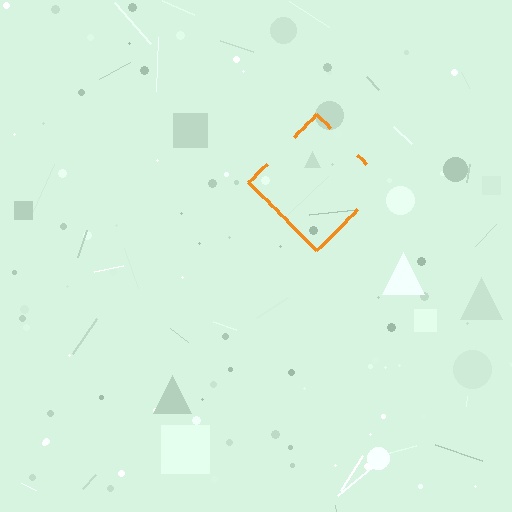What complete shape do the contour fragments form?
The contour fragments form a diamond.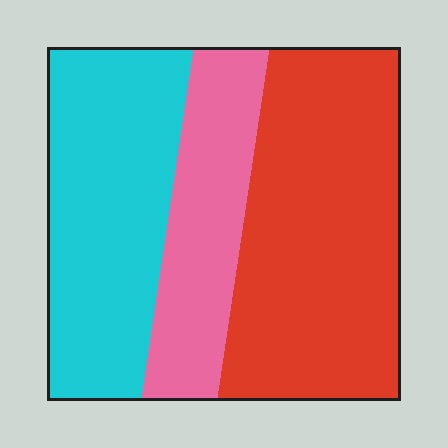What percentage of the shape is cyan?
Cyan covers roughly 35% of the shape.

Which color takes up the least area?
Pink, at roughly 20%.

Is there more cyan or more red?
Red.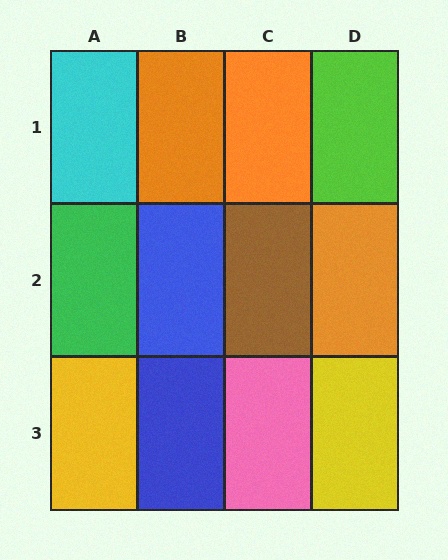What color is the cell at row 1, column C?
Orange.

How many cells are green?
1 cell is green.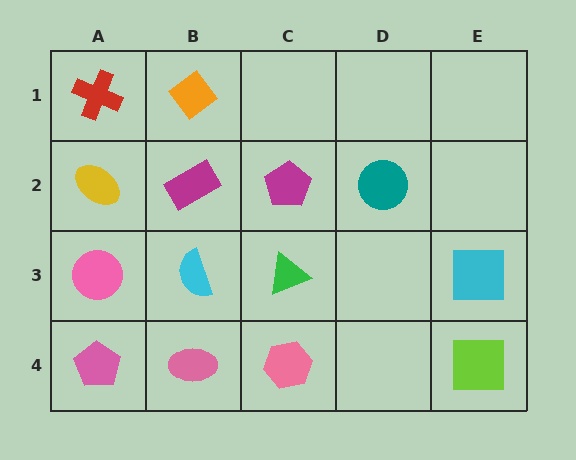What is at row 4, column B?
A pink ellipse.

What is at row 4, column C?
A pink hexagon.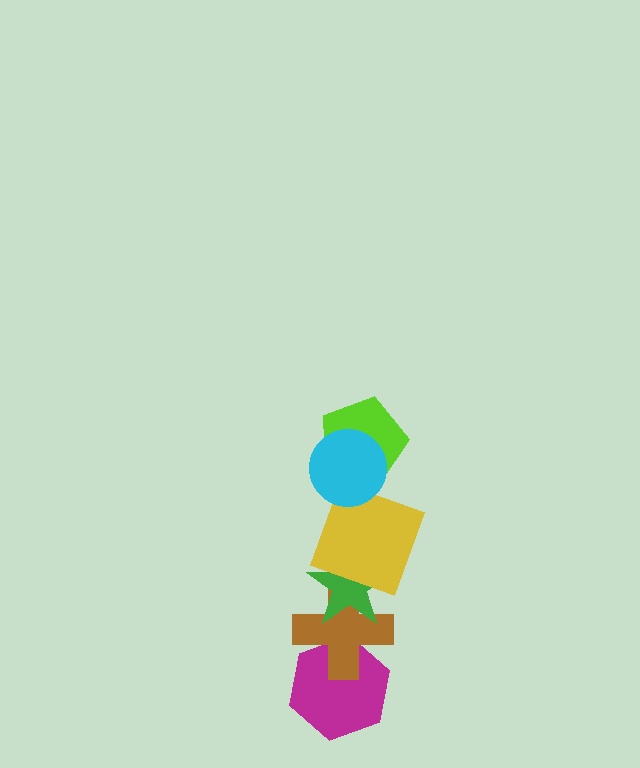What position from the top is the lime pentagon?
The lime pentagon is 2nd from the top.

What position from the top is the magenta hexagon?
The magenta hexagon is 6th from the top.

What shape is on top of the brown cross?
The green star is on top of the brown cross.